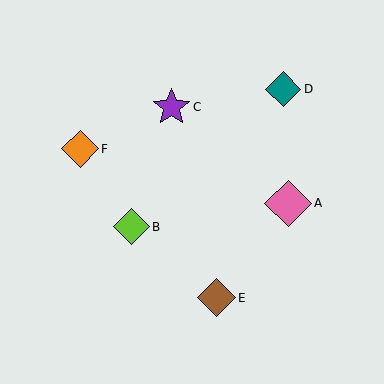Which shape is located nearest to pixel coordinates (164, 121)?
The purple star (labeled C) at (171, 107) is nearest to that location.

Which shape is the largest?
The pink diamond (labeled A) is the largest.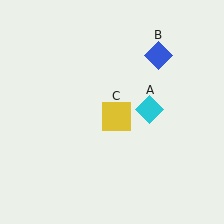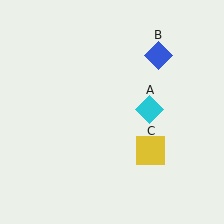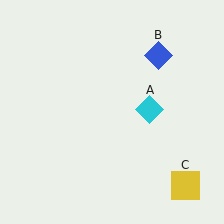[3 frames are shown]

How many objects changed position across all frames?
1 object changed position: yellow square (object C).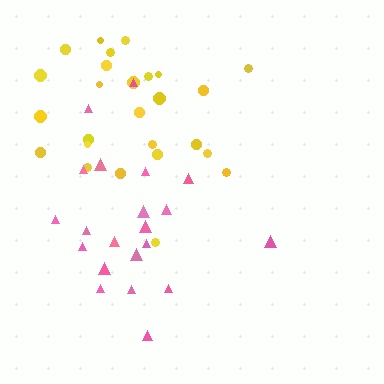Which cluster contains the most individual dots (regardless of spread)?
Yellow (26).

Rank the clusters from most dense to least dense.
yellow, pink.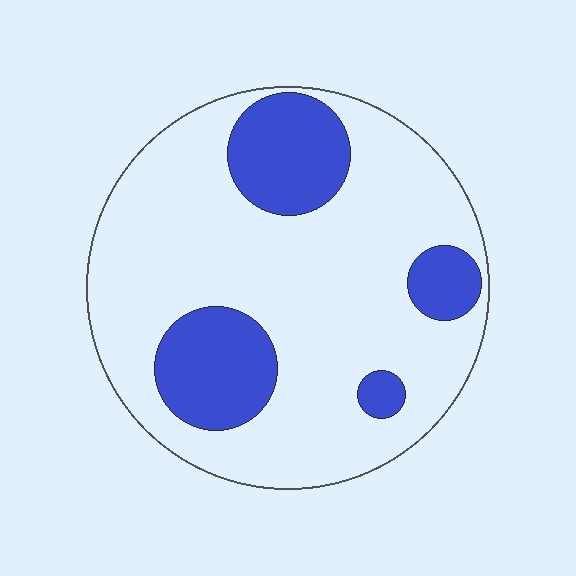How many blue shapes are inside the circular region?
4.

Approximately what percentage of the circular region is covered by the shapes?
Approximately 25%.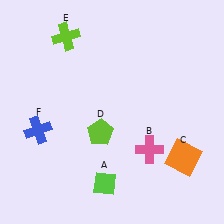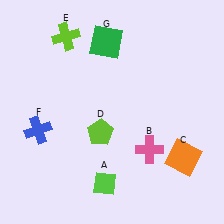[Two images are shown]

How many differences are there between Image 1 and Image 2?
There is 1 difference between the two images.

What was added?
A green square (G) was added in Image 2.